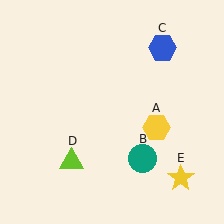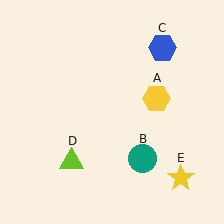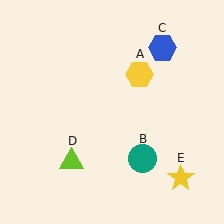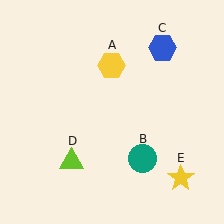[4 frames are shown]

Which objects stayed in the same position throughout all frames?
Teal circle (object B) and blue hexagon (object C) and lime triangle (object D) and yellow star (object E) remained stationary.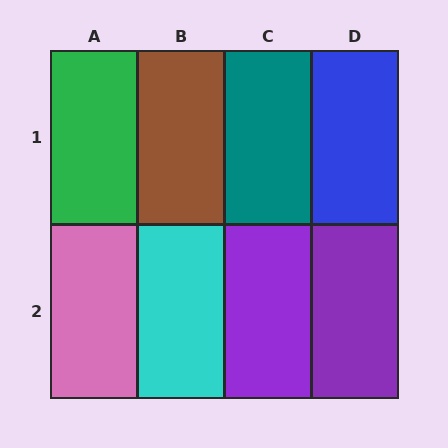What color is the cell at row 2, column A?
Pink.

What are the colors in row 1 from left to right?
Green, brown, teal, blue.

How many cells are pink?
1 cell is pink.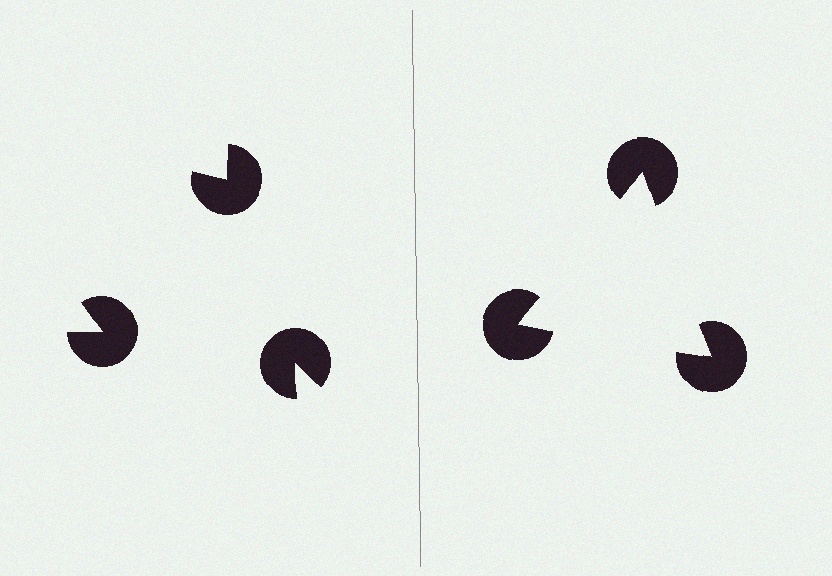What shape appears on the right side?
An illusory triangle.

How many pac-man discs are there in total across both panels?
6 — 3 on each side.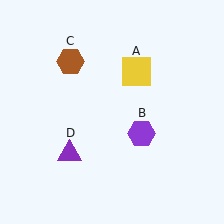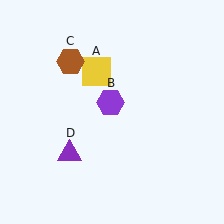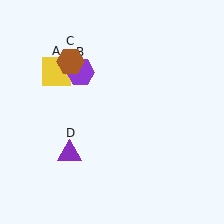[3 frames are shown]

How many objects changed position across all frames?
2 objects changed position: yellow square (object A), purple hexagon (object B).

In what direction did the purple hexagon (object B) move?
The purple hexagon (object B) moved up and to the left.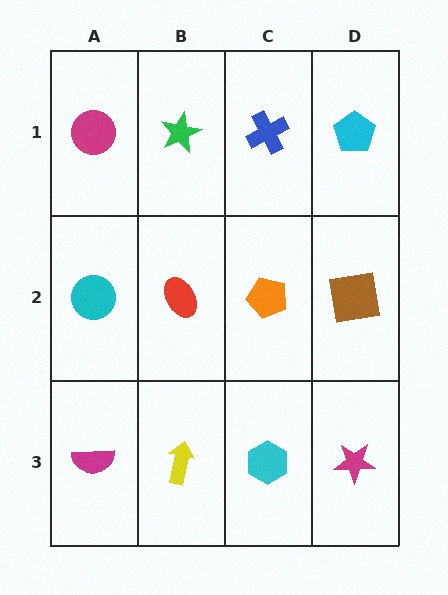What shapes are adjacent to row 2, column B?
A green star (row 1, column B), a yellow arrow (row 3, column B), a cyan circle (row 2, column A), an orange pentagon (row 2, column C).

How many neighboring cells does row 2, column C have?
4.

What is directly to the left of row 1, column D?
A blue cross.